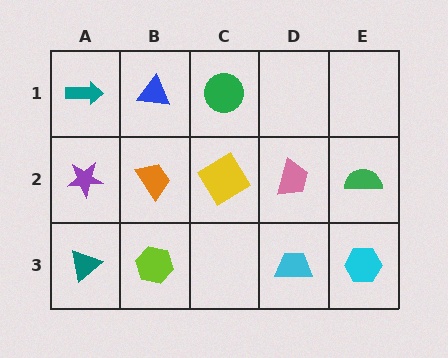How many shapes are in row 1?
3 shapes.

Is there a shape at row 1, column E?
No, that cell is empty.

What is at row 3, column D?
A cyan trapezoid.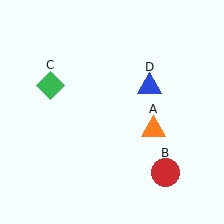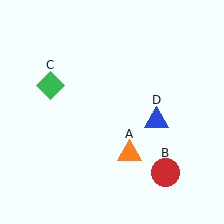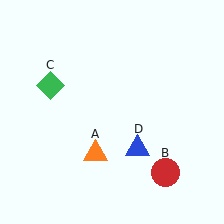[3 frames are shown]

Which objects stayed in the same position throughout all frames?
Red circle (object B) and green diamond (object C) remained stationary.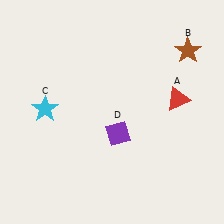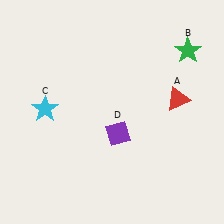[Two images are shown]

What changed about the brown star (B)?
In Image 1, B is brown. In Image 2, it changed to green.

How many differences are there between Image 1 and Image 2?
There is 1 difference between the two images.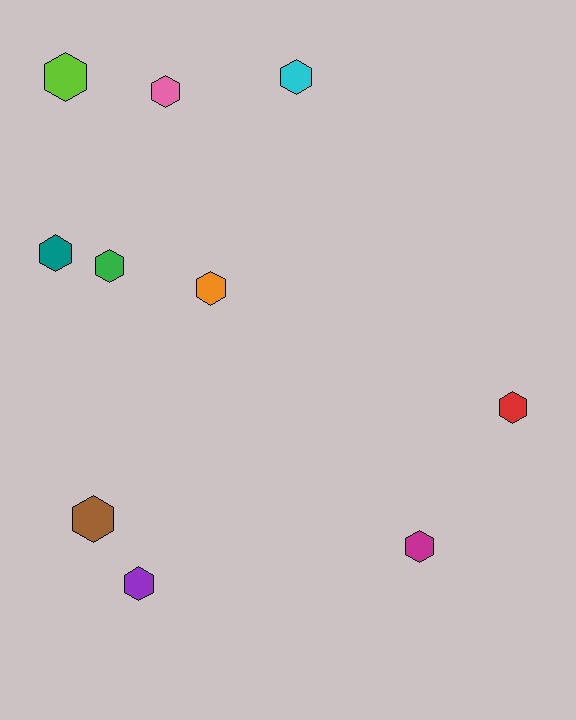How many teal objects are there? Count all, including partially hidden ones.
There is 1 teal object.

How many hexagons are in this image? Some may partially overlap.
There are 10 hexagons.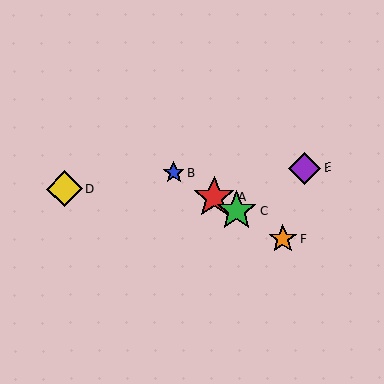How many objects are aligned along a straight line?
4 objects (A, B, C, F) are aligned along a straight line.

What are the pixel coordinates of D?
Object D is at (64, 189).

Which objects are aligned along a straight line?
Objects A, B, C, F are aligned along a straight line.